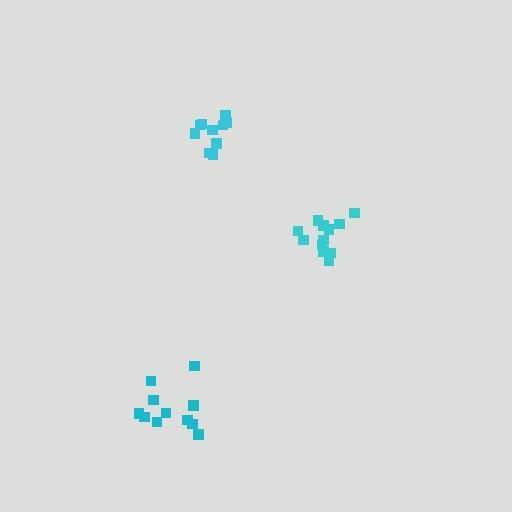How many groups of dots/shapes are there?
There are 3 groups.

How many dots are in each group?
Group 1: 11 dots, Group 2: 10 dots, Group 3: 12 dots (33 total).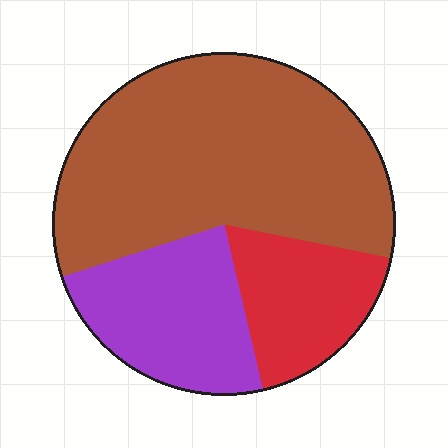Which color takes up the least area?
Red, at roughly 20%.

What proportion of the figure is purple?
Purple takes up between a sixth and a third of the figure.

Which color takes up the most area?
Brown, at roughly 60%.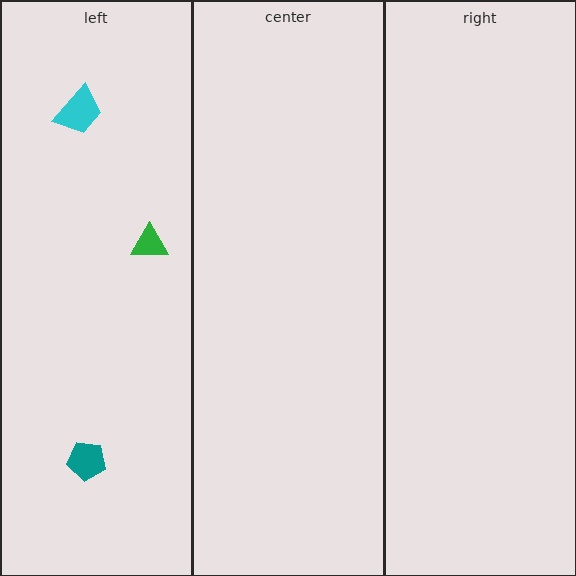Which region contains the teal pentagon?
The left region.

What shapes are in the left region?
The cyan trapezoid, the green triangle, the teal pentagon.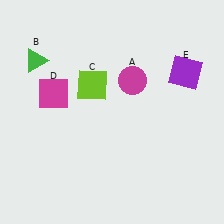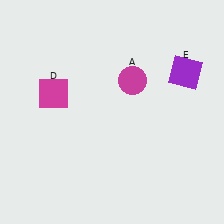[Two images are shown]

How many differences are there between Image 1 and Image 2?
There are 2 differences between the two images.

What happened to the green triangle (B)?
The green triangle (B) was removed in Image 2. It was in the top-left area of Image 1.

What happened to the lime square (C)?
The lime square (C) was removed in Image 2. It was in the top-left area of Image 1.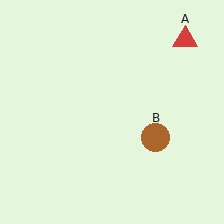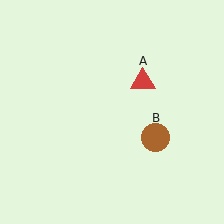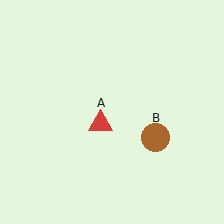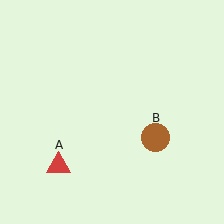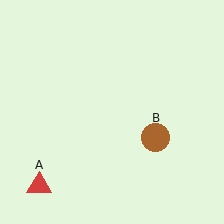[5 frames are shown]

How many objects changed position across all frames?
1 object changed position: red triangle (object A).